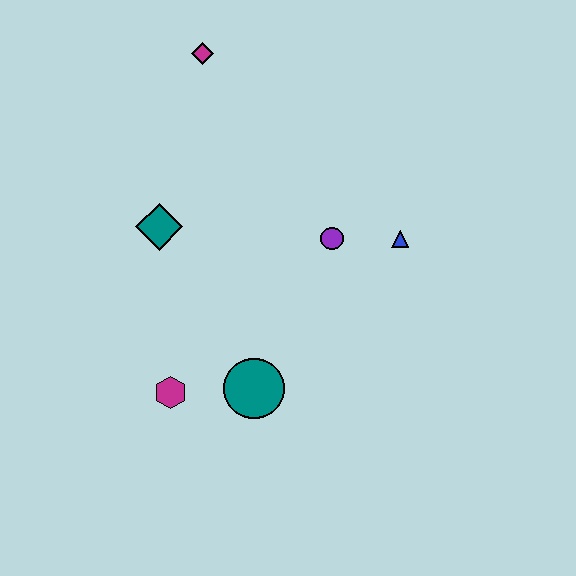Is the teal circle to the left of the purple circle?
Yes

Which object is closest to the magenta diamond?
The teal diamond is closest to the magenta diamond.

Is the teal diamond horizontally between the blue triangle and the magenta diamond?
No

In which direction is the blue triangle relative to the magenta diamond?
The blue triangle is to the right of the magenta diamond.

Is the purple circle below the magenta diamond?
Yes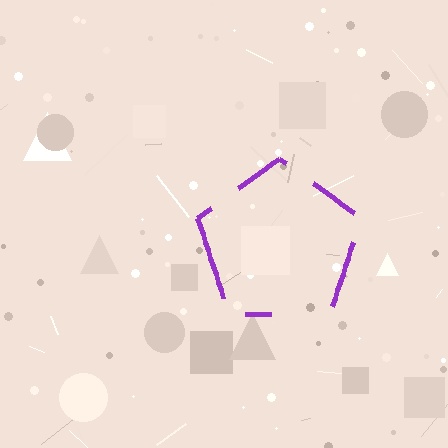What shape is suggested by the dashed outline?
The dashed outline suggests a pentagon.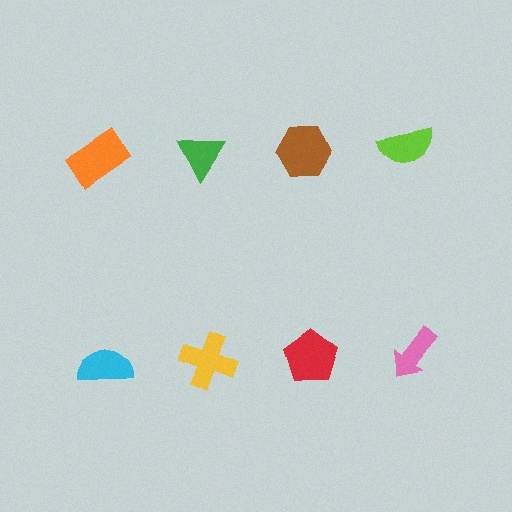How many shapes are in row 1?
4 shapes.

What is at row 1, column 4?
A lime semicircle.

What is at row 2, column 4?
A pink arrow.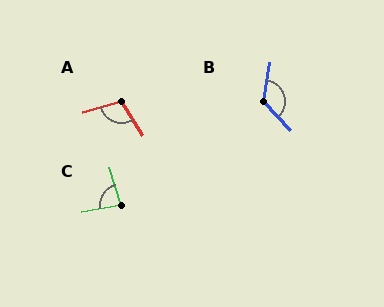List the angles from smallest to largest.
C (83°), A (107°), B (126°).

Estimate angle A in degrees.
Approximately 107 degrees.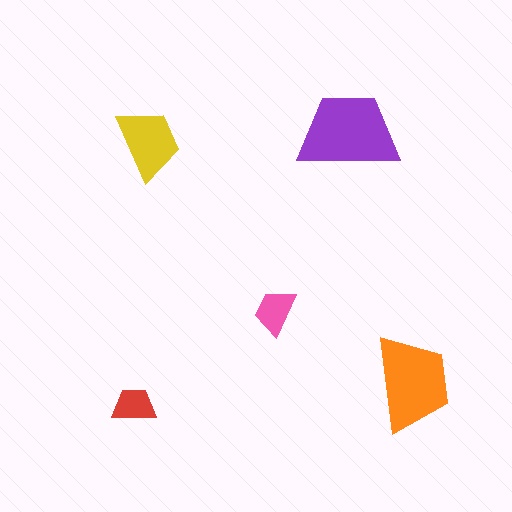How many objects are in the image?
There are 5 objects in the image.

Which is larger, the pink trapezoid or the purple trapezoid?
The purple one.